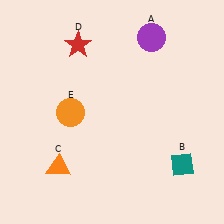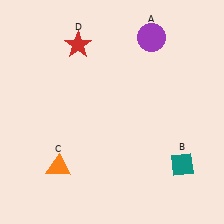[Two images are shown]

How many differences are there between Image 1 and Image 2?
There is 1 difference between the two images.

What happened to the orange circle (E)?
The orange circle (E) was removed in Image 2. It was in the bottom-left area of Image 1.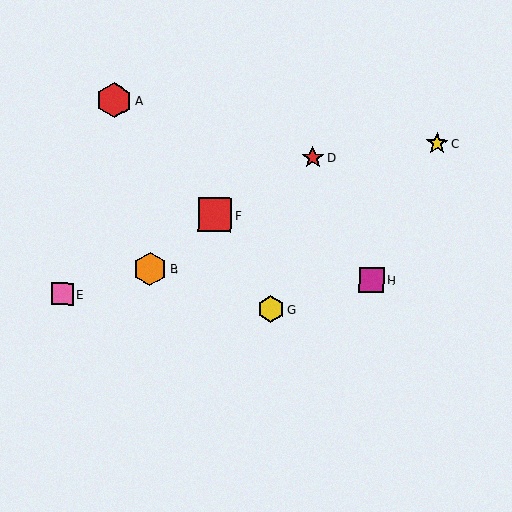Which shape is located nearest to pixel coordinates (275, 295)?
The yellow hexagon (labeled G) at (271, 309) is nearest to that location.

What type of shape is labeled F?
Shape F is a red square.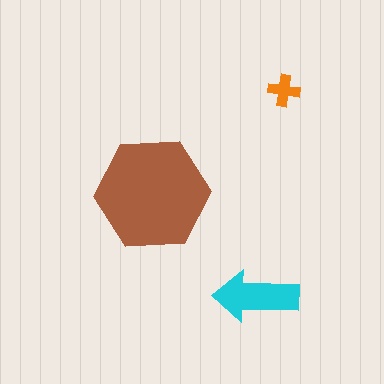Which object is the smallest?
The orange cross.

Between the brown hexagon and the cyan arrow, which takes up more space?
The brown hexagon.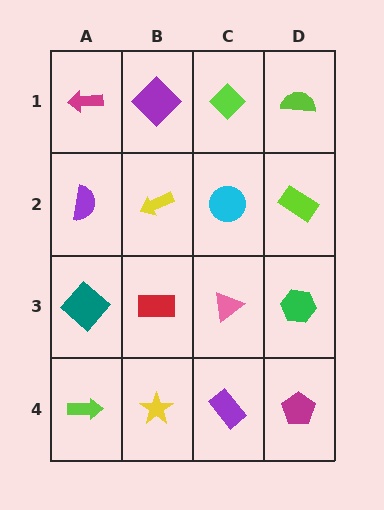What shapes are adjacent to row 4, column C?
A pink triangle (row 3, column C), a yellow star (row 4, column B), a magenta pentagon (row 4, column D).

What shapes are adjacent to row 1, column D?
A lime rectangle (row 2, column D), a lime diamond (row 1, column C).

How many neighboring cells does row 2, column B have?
4.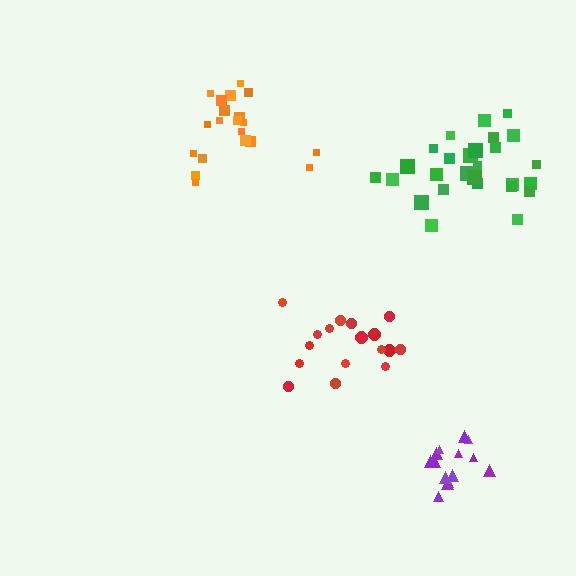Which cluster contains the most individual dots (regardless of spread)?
Green (27).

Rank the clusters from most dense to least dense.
purple, red, green, orange.